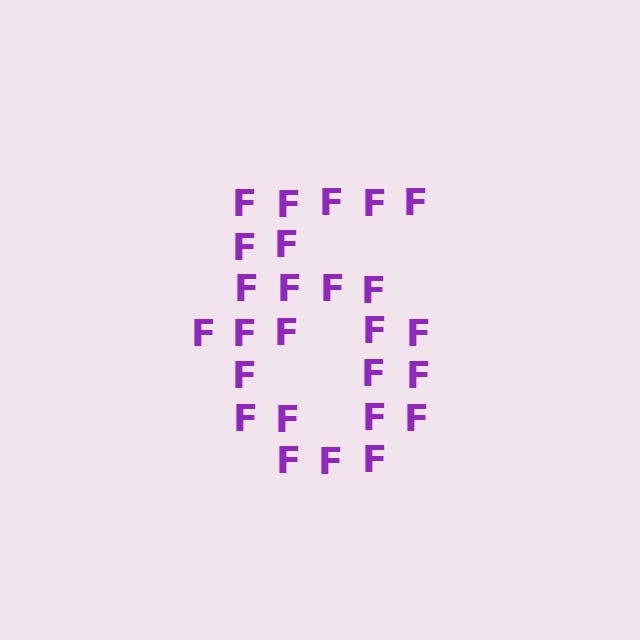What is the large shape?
The large shape is the digit 6.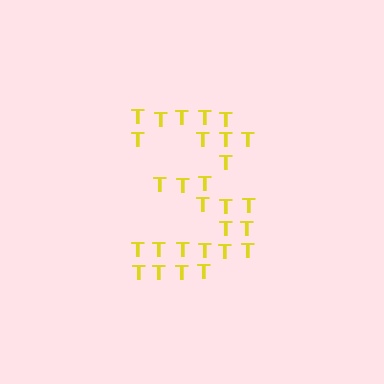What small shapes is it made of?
It is made of small letter T's.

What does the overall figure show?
The overall figure shows the digit 3.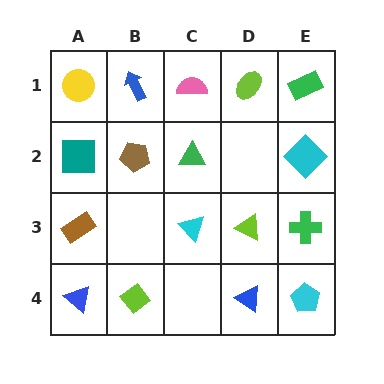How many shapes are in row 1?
5 shapes.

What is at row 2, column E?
A cyan diamond.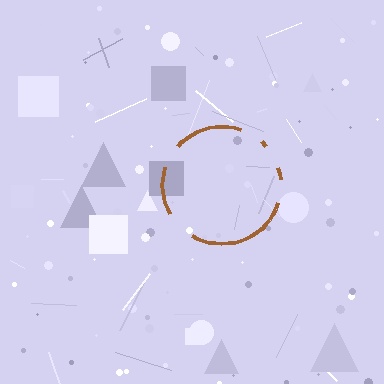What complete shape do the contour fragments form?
The contour fragments form a circle.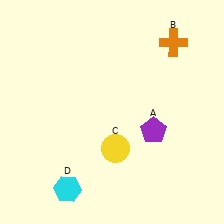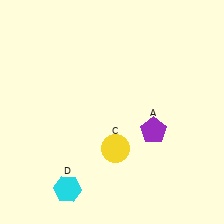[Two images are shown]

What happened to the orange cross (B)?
The orange cross (B) was removed in Image 2. It was in the top-right area of Image 1.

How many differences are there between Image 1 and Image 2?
There is 1 difference between the two images.